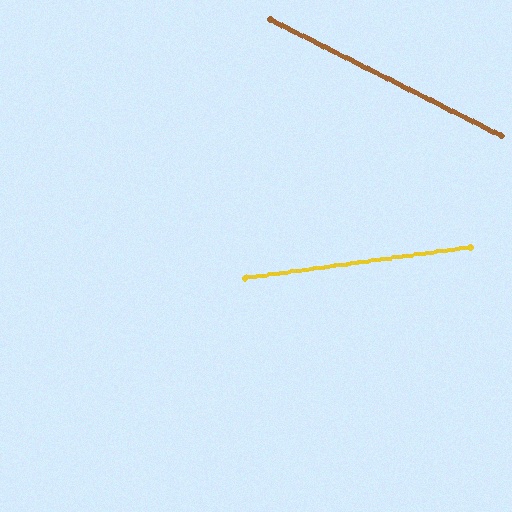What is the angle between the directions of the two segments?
Approximately 35 degrees.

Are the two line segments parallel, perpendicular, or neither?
Neither parallel nor perpendicular — they differ by about 35°.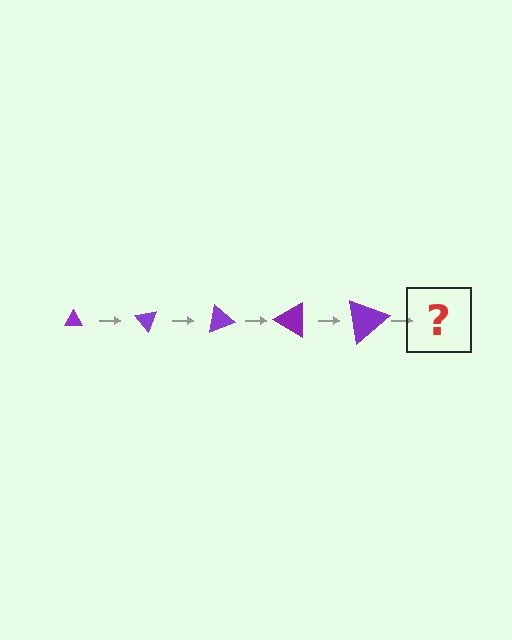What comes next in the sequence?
The next element should be a triangle, larger than the previous one and rotated 250 degrees from the start.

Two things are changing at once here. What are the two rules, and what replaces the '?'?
The two rules are that the triangle grows larger each step and it rotates 50 degrees each step. The '?' should be a triangle, larger than the previous one and rotated 250 degrees from the start.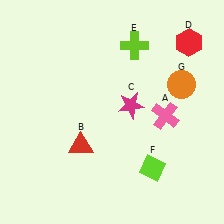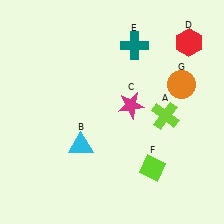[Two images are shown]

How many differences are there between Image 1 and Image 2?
There are 3 differences between the two images.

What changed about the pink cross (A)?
In Image 1, A is pink. In Image 2, it changed to lime.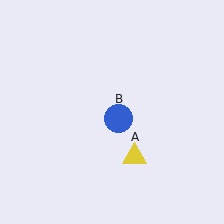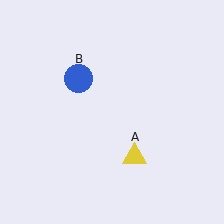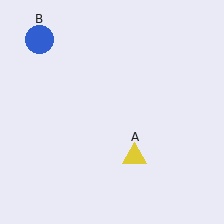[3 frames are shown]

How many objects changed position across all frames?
1 object changed position: blue circle (object B).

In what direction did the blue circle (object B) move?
The blue circle (object B) moved up and to the left.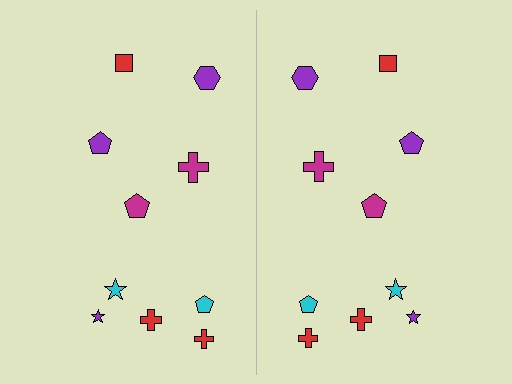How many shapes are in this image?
There are 20 shapes in this image.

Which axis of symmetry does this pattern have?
The pattern has a vertical axis of symmetry running through the center of the image.